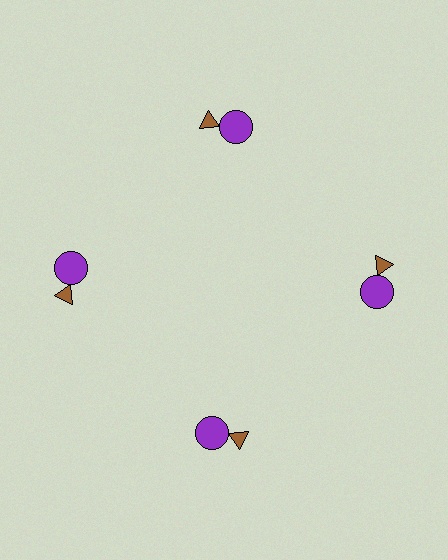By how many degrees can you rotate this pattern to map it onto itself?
The pattern maps onto itself every 90 degrees of rotation.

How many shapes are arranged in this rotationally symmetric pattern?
There are 8 shapes, arranged in 4 groups of 2.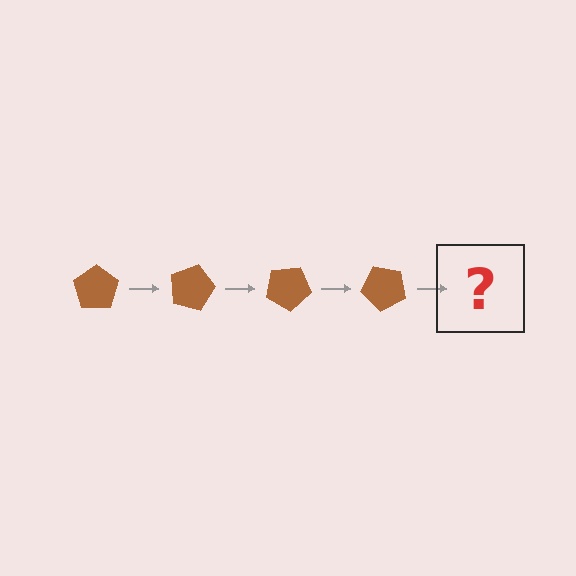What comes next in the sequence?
The next element should be a brown pentagon rotated 60 degrees.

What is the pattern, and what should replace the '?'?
The pattern is that the pentagon rotates 15 degrees each step. The '?' should be a brown pentagon rotated 60 degrees.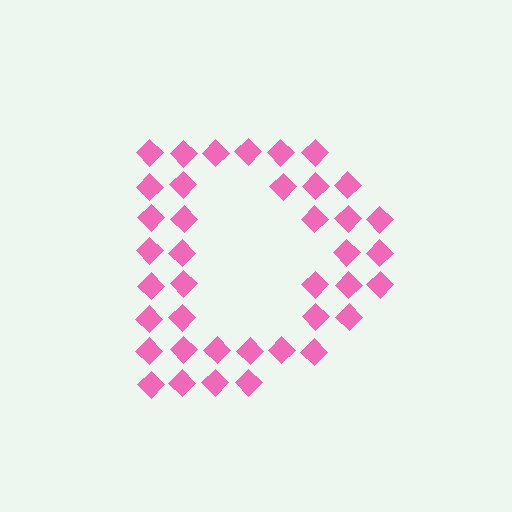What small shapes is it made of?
It is made of small diamonds.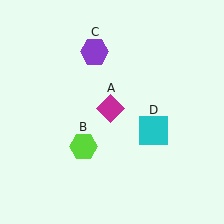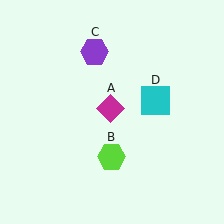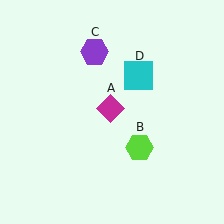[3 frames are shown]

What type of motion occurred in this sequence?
The lime hexagon (object B), cyan square (object D) rotated counterclockwise around the center of the scene.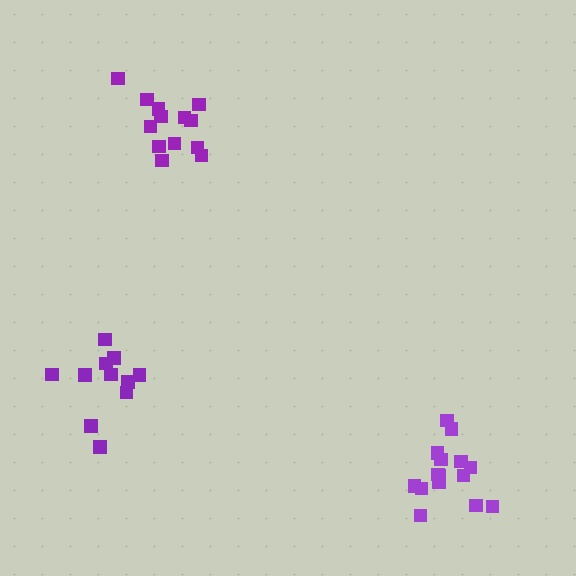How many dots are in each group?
Group 1: 11 dots, Group 2: 15 dots, Group 3: 13 dots (39 total).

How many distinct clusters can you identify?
There are 3 distinct clusters.